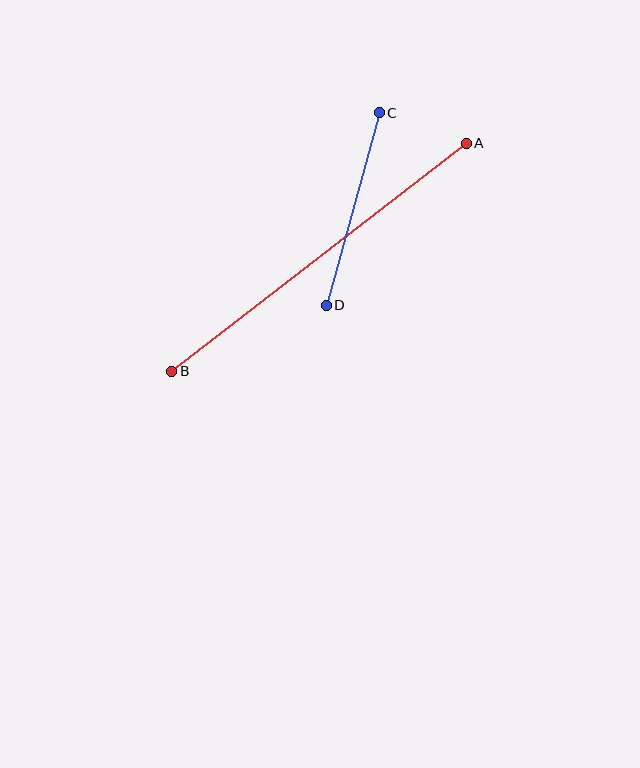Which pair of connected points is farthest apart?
Points A and B are farthest apart.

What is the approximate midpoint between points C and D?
The midpoint is at approximately (353, 209) pixels.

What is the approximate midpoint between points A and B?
The midpoint is at approximately (319, 257) pixels.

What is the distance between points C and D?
The distance is approximately 200 pixels.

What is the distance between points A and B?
The distance is approximately 372 pixels.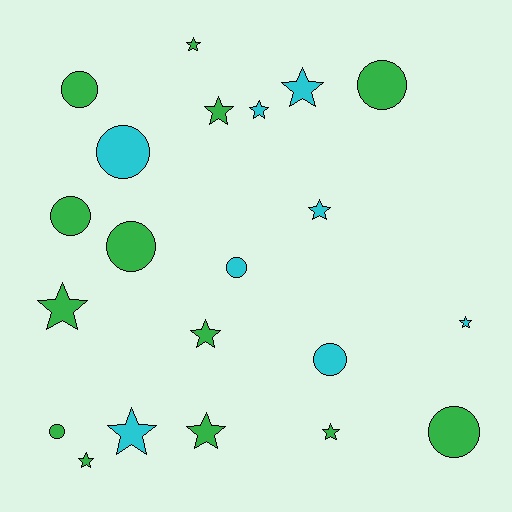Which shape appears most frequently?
Star, with 12 objects.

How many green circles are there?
There are 6 green circles.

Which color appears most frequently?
Green, with 13 objects.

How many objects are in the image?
There are 21 objects.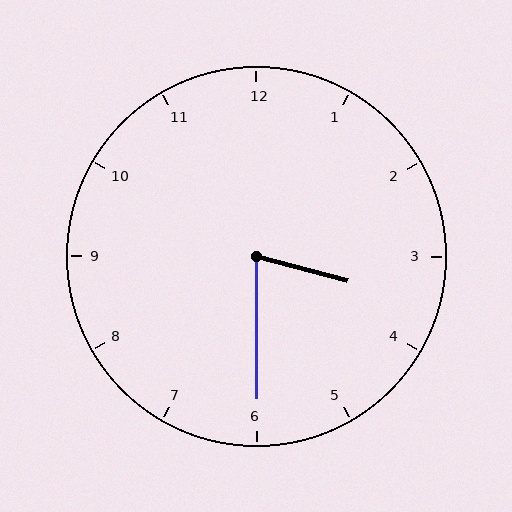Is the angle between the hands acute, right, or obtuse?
It is acute.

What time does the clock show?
3:30.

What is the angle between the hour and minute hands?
Approximately 75 degrees.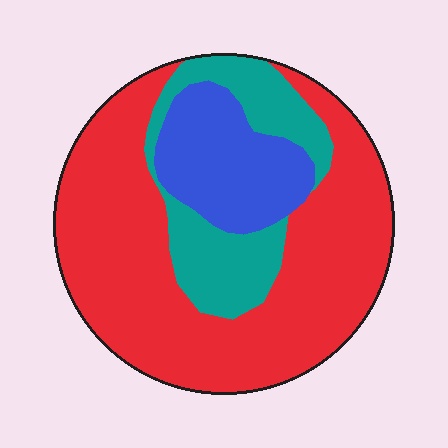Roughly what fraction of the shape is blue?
Blue takes up about one sixth (1/6) of the shape.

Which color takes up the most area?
Red, at roughly 65%.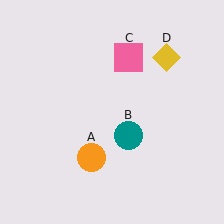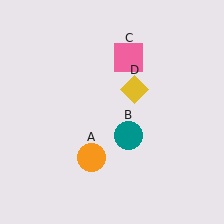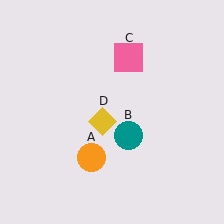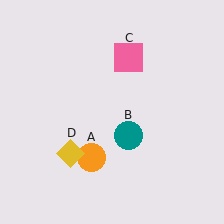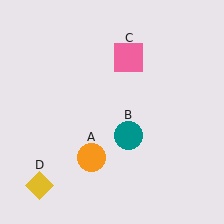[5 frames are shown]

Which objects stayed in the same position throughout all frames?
Orange circle (object A) and teal circle (object B) and pink square (object C) remained stationary.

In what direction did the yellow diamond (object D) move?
The yellow diamond (object D) moved down and to the left.